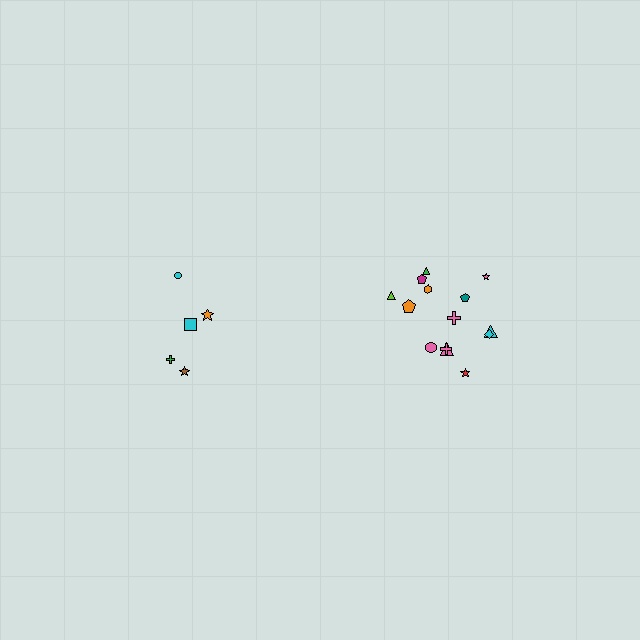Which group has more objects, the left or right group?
The right group.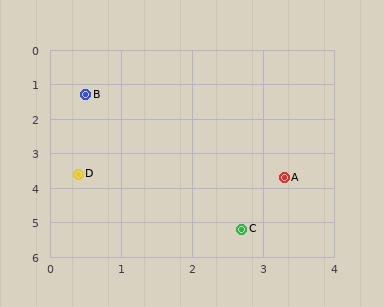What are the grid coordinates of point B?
Point B is at approximately (0.5, 1.3).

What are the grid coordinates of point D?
Point D is at approximately (0.4, 3.6).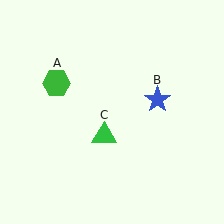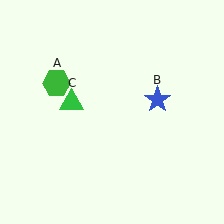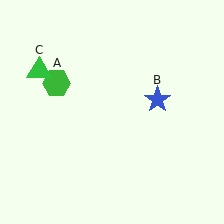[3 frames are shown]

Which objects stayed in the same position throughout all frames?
Green hexagon (object A) and blue star (object B) remained stationary.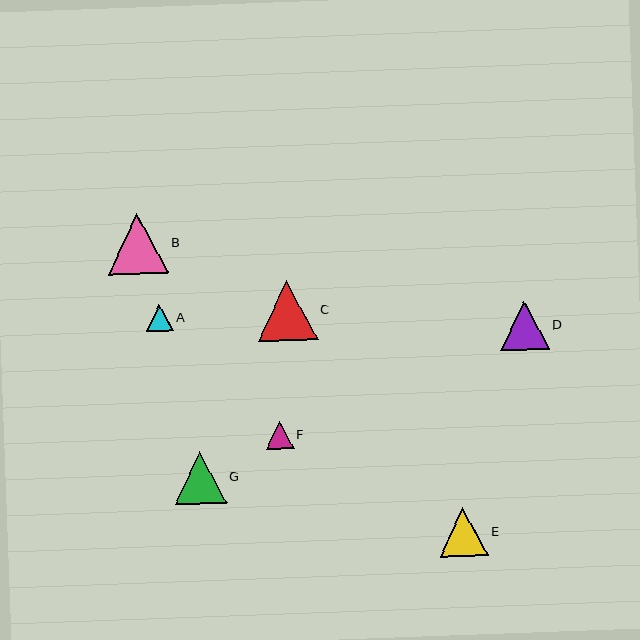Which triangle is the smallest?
Triangle A is the smallest with a size of approximately 27 pixels.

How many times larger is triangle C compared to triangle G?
Triangle C is approximately 1.1 times the size of triangle G.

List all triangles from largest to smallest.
From largest to smallest: B, C, G, D, E, F, A.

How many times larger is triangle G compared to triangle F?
Triangle G is approximately 1.8 times the size of triangle F.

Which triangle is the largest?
Triangle B is the largest with a size of approximately 61 pixels.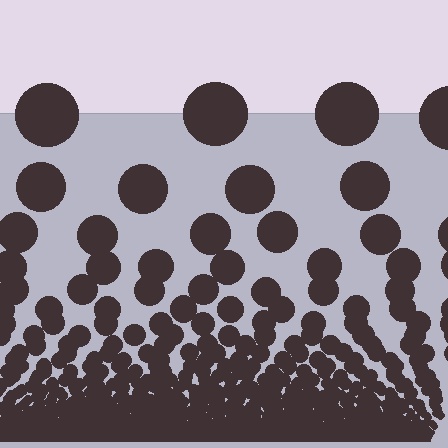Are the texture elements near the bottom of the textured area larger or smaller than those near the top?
Smaller. The gradient is inverted — elements near the bottom are smaller and denser.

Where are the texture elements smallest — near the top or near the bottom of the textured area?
Near the bottom.